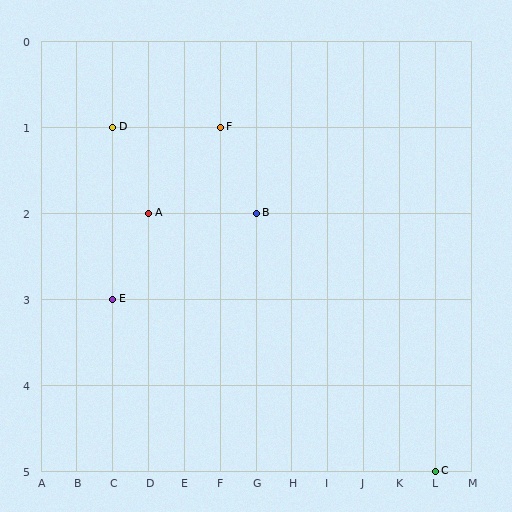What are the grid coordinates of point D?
Point D is at grid coordinates (C, 1).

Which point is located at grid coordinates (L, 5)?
Point C is at (L, 5).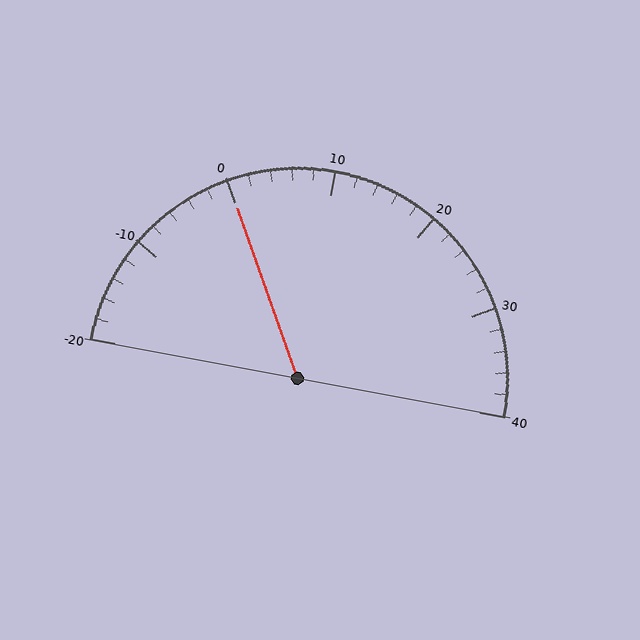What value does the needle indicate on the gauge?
The needle indicates approximately 0.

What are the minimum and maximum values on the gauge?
The gauge ranges from -20 to 40.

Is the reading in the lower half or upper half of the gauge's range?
The reading is in the lower half of the range (-20 to 40).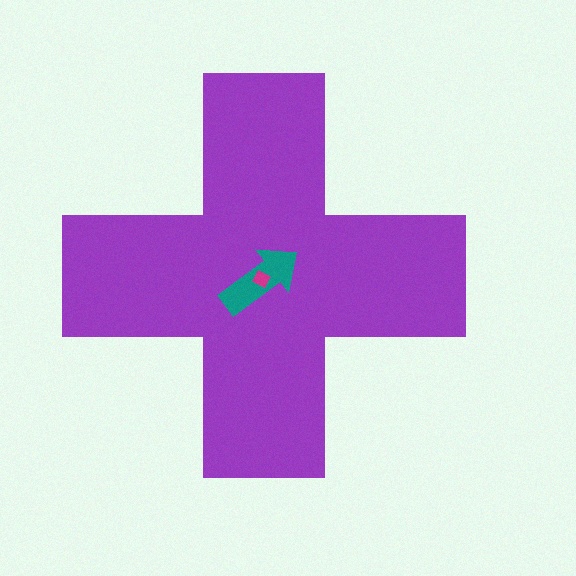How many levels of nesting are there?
3.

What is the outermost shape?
The purple cross.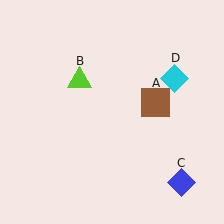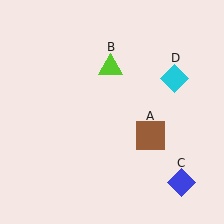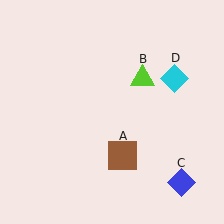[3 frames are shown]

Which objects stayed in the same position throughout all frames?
Blue diamond (object C) and cyan diamond (object D) remained stationary.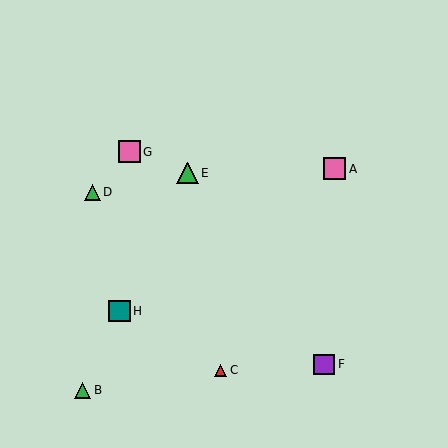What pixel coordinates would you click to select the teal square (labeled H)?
Click at (119, 311) to select the teal square H.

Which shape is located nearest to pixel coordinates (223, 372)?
The red triangle (labeled C) at (221, 370) is nearest to that location.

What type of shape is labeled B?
Shape B is a green triangle.